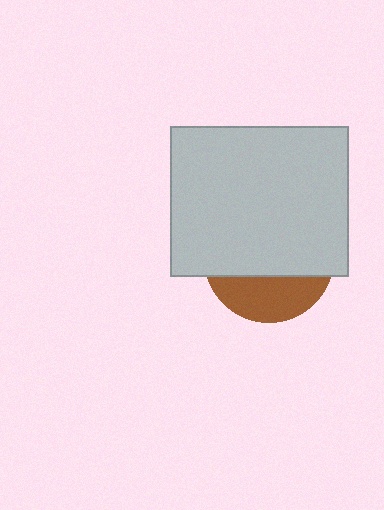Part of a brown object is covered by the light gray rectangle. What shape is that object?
It is a circle.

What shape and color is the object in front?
The object in front is a light gray rectangle.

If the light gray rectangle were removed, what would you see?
You would see the complete brown circle.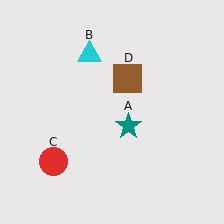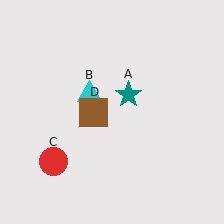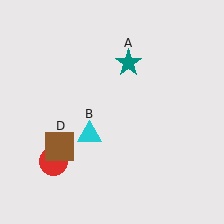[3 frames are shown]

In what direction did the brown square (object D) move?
The brown square (object D) moved down and to the left.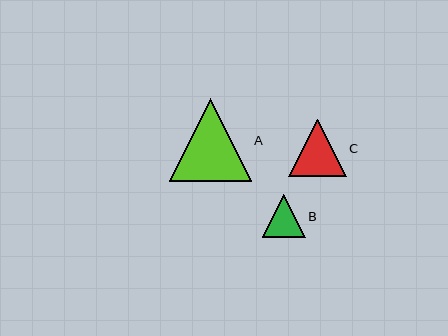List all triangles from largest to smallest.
From largest to smallest: A, C, B.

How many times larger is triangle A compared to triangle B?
Triangle A is approximately 1.9 times the size of triangle B.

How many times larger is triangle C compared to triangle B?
Triangle C is approximately 1.3 times the size of triangle B.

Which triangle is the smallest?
Triangle B is the smallest with a size of approximately 43 pixels.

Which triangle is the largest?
Triangle A is the largest with a size of approximately 82 pixels.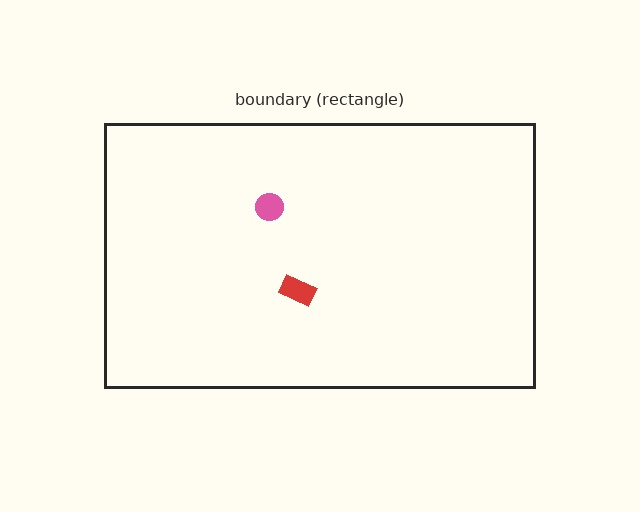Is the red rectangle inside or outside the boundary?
Inside.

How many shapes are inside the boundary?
2 inside, 0 outside.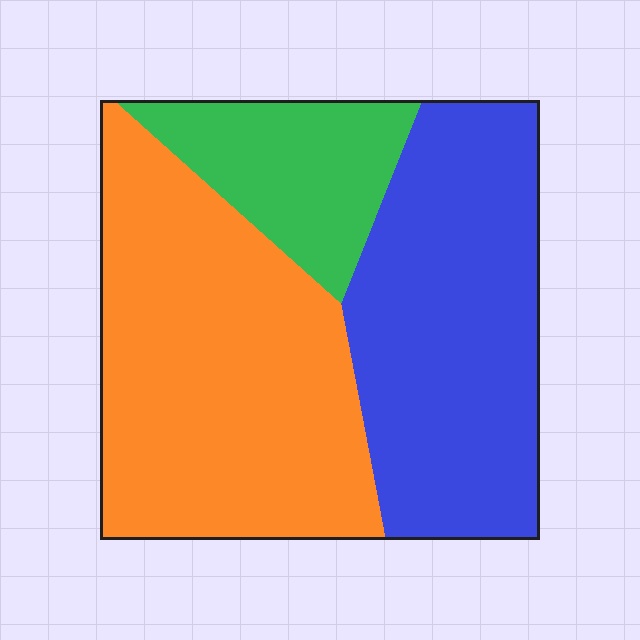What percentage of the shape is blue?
Blue takes up about three eighths (3/8) of the shape.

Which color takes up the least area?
Green, at roughly 15%.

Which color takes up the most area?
Orange, at roughly 45%.